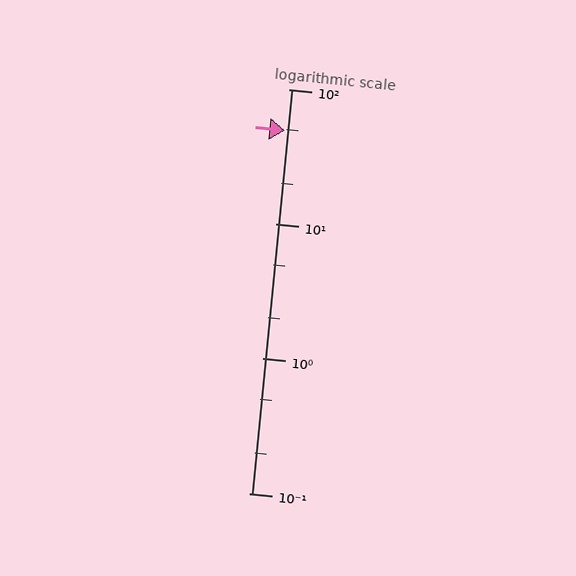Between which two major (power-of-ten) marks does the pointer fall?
The pointer is between 10 and 100.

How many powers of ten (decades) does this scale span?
The scale spans 3 decades, from 0.1 to 100.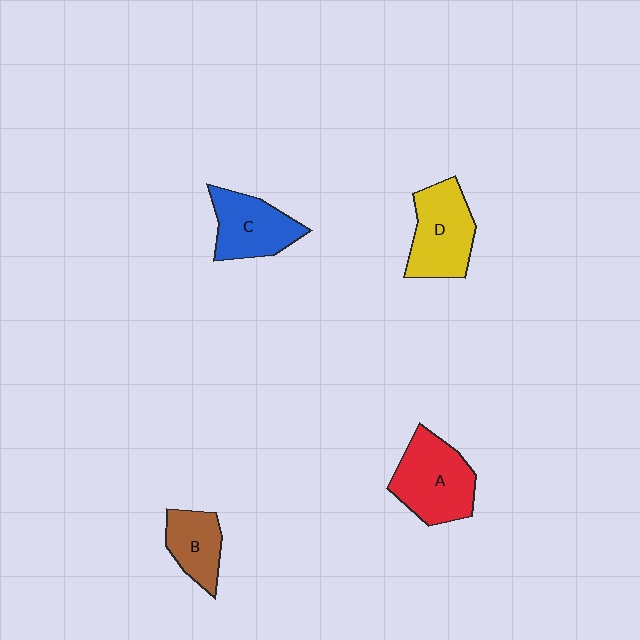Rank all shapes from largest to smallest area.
From largest to smallest: A (red), D (yellow), C (blue), B (brown).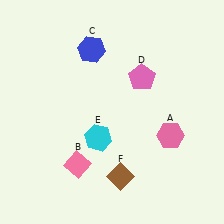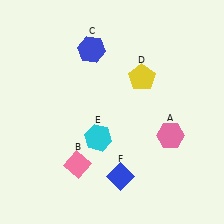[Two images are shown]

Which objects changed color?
D changed from pink to yellow. F changed from brown to blue.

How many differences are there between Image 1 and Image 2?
There are 2 differences between the two images.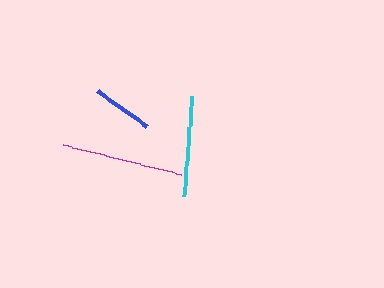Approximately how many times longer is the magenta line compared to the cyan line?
The magenta line is approximately 1.2 times the length of the cyan line.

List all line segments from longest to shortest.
From longest to shortest: magenta, cyan, blue.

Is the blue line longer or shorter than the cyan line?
The cyan line is longer than the blue line.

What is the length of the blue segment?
The blue segment is approximately 61 pixels long.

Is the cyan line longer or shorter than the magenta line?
The magenta line is longer than the cyan line.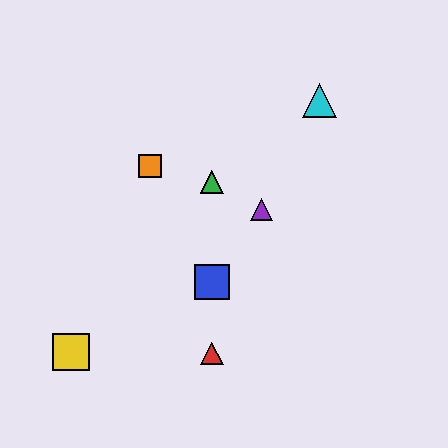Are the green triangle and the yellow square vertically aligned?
No, the green triangle is at x≈212 and the yellow square is at x≈71.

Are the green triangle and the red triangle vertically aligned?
Yes, both are at x≈212.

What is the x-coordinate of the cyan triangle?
The cyan triangle is at x≈319.